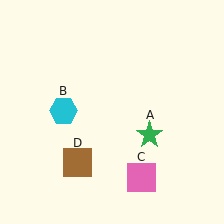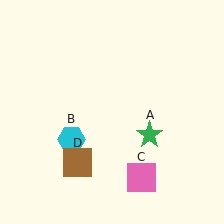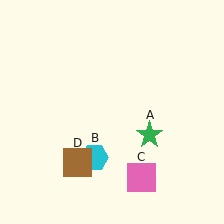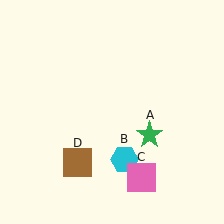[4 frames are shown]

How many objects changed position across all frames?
1 object changed position: cyan hexagon (object B).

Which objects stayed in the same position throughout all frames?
Green star (object A) and pink square (object C) and brown square (object D) remained stationary.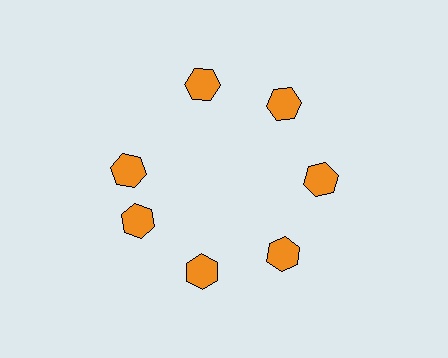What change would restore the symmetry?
The symmetry would be restored by rotating it back into even spacing with its neighbors so that all 7 hexagons sit at equal angles and equal distance from the center.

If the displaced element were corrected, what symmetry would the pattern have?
It would have 7-fold rotational symmetry — the pattern would map onto itself every 51 degrees.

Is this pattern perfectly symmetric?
No. The 7 orange hexagons are arranged in a ring, but one element near the 10 o'clock position is rotated out of alignment along the ring, breaking the 7-fold rotational symmetry.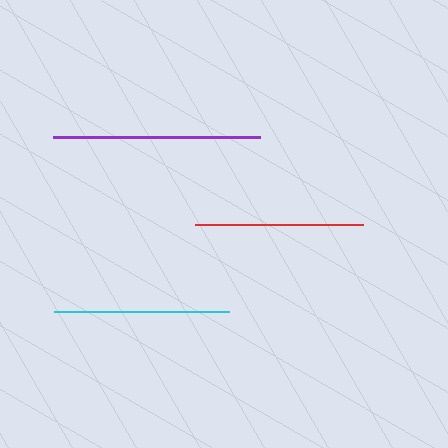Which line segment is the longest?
The purple line is the longest at approximately 207 pixels.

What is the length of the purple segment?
The purple segment is approximately 207 pixels long.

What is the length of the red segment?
The red segment is approximately 168 pixels long.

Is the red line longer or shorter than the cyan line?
The cyan line is longer than the red line.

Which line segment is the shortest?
The red line is the shortest at approximately 168 pixels.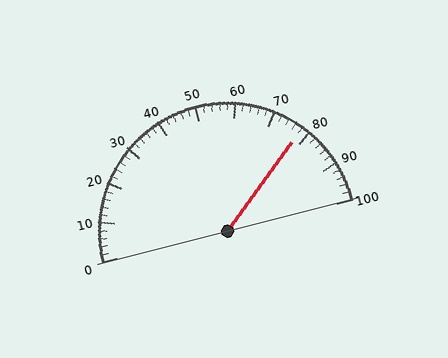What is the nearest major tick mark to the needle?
The nearest major tick mark is 80.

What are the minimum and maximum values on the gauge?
The gauge ranges from 0 to 100.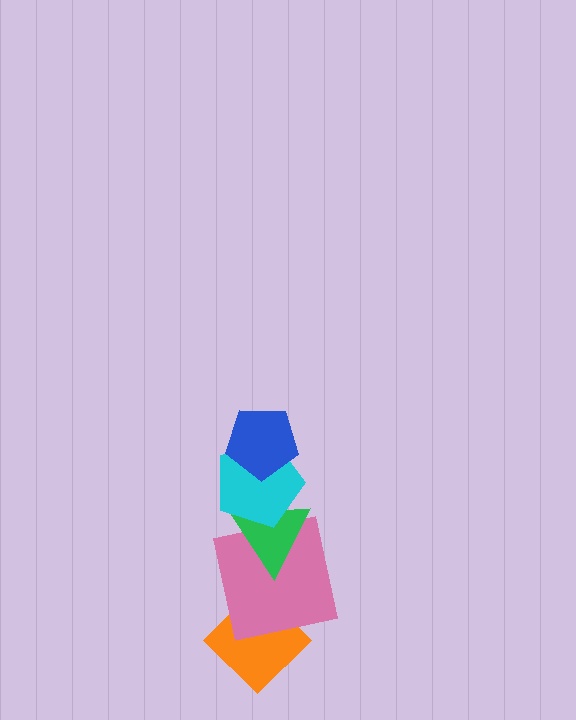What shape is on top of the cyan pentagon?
The blue pentagon is on top of the cyan pentagon.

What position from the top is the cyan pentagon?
The cyan pentagon is 2nd from the top.